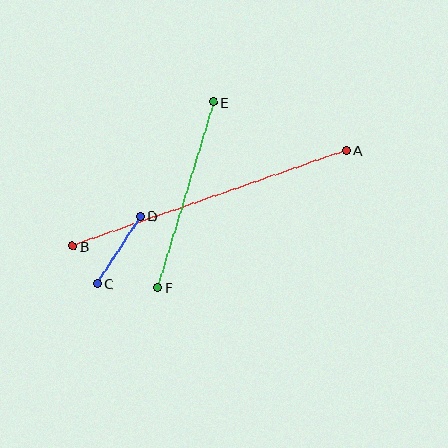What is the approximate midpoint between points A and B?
The midpoint is at approximately (209, 198) pixels.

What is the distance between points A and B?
The distance is approximately 290 pixels.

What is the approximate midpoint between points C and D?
The midpoint is at approximately (119, 250) pixels.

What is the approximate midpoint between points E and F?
The midpoint is at approximately (185, 195) pixels.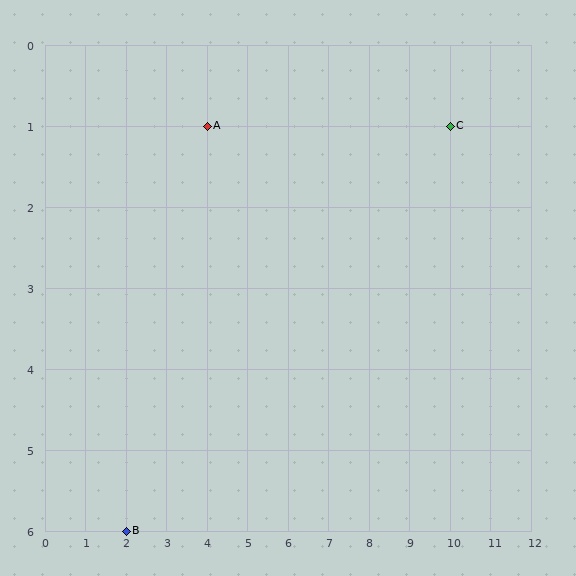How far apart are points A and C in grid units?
Points A and C are 6 columns apart.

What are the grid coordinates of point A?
Point A is at grid coordinates (4, 1).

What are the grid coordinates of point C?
Point C is at grid coordinates (10, 1).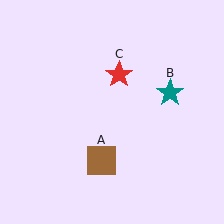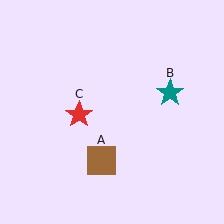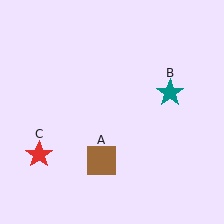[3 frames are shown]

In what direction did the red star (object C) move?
The red star (object C) moved down and to the left.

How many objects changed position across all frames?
1 object changed position: red star (object C).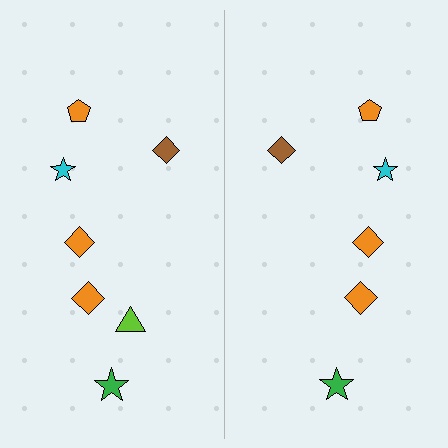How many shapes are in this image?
There are 13 shapes in this image.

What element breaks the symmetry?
A lime triangle is missing from the right side.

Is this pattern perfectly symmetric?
No, the pattern is not perfectly symmetric. A lime triangle is missing from the right side.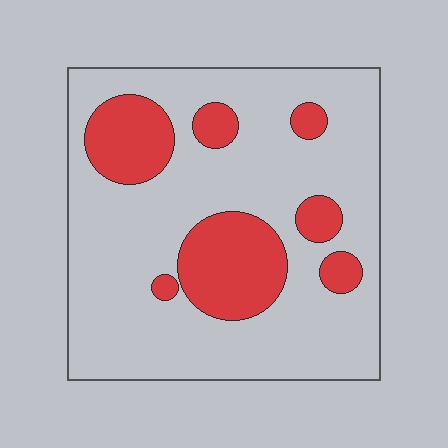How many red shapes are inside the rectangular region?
7.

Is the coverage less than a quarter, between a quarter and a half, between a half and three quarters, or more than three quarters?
Less than a quarter.